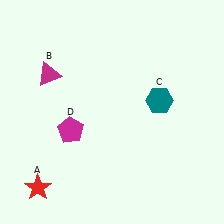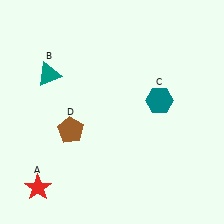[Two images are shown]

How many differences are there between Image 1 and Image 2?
There are 2 differences between the two images.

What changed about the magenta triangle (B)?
In Image 1, B is magenta. In Image 2, it changed to teal.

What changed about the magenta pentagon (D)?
In Image 1, D is magenta. In Image 2, it changed to brown.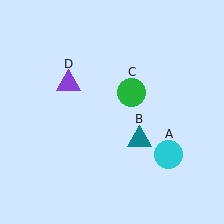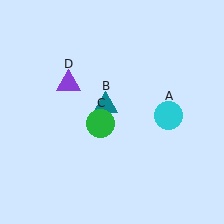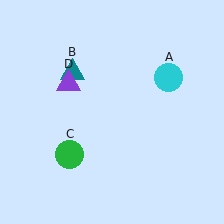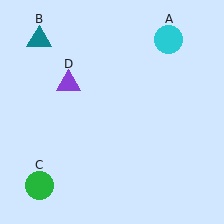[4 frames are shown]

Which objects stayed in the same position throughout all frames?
Purple triangle (object D) remained stationary.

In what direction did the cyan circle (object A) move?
The cyan circle (object A) moved up.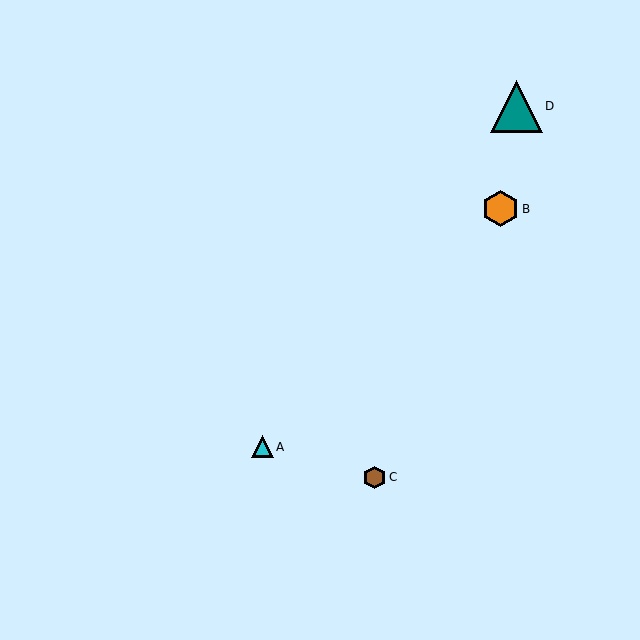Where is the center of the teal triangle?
The center of the teal triangle is at (517, 106).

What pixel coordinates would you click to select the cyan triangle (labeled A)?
Click at (262, 447) to select the cyan triangle A.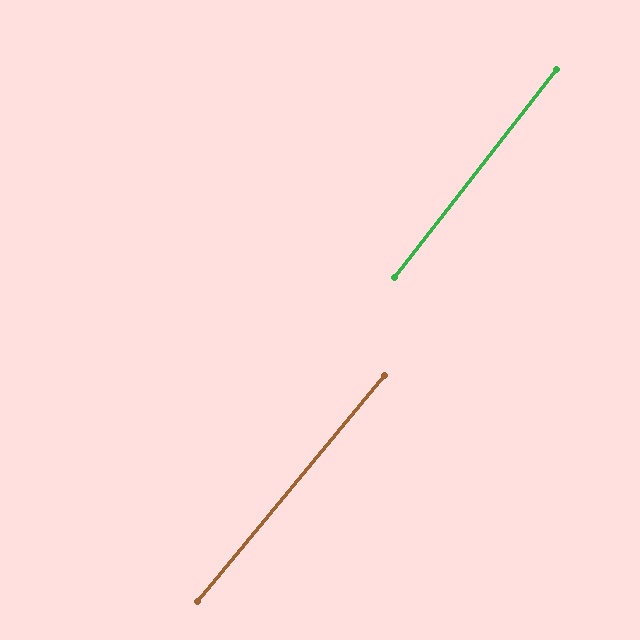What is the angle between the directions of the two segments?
Approximately 2 degrees.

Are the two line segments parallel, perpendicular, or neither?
Parallel — their directions differ by only 1.6°.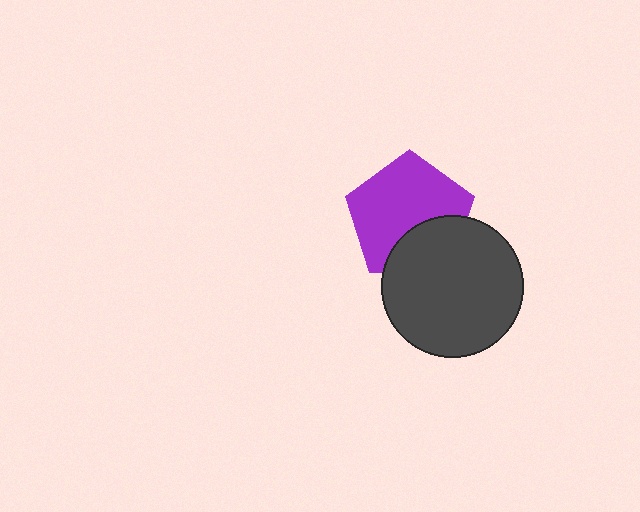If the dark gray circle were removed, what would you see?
You would see the complete purple pentagon.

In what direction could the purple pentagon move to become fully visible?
The purple pentagon could move up. That would shift it out from behind the dark gray circle entirely.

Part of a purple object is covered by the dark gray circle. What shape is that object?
It is a pentagon.